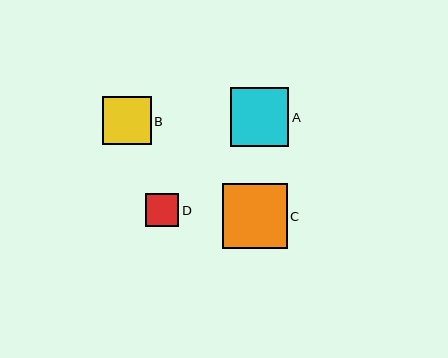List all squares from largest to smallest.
From largest to smallest: C, A, B, D.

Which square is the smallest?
Square D is the smallest with a size of approximately 33 pixels.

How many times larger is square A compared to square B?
Square A is approximately 1.2 times the size of square B.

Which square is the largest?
Square C is the largest with a size of approximately 65 pixels.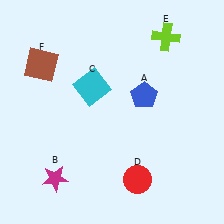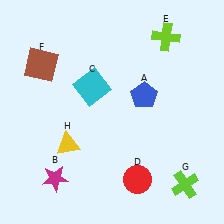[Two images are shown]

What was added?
A lime cross (G), a yellow triangle (H) were added in Image 2.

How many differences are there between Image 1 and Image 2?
There are 2 differences between the two images.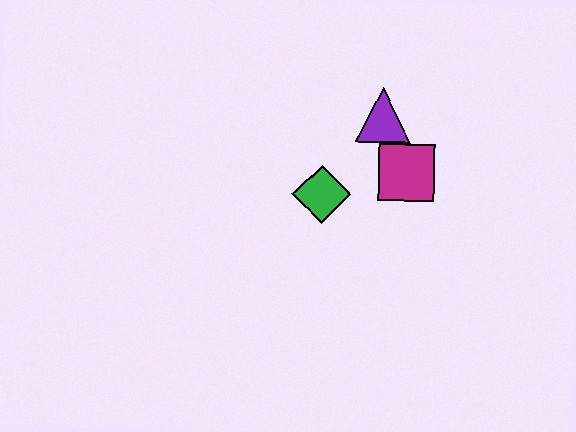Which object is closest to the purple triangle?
The magenta square is closest to the purple triangle.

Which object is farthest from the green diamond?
The purple triangle is farthest from the green diamond.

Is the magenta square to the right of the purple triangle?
Yes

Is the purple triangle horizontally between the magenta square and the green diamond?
Yes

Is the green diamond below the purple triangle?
Yes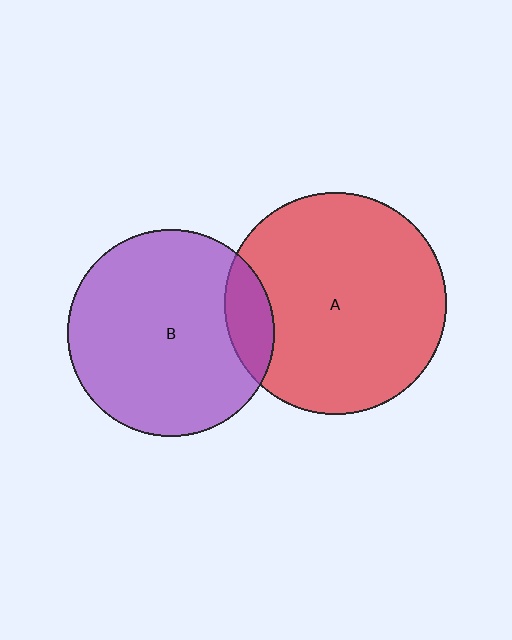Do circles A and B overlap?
Yes.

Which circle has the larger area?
Circle A (red).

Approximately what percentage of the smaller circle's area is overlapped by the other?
Approximately 15%.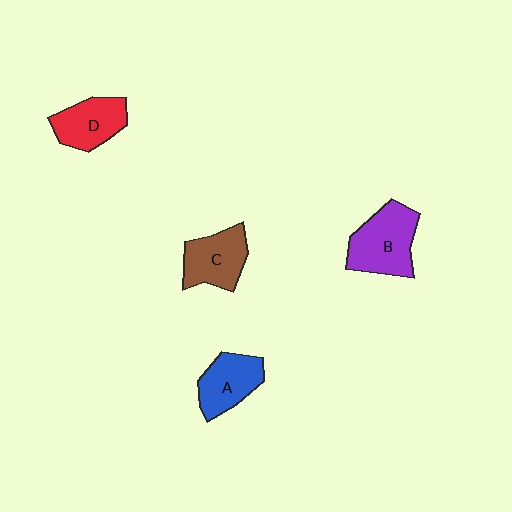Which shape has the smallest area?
Shape D (red).